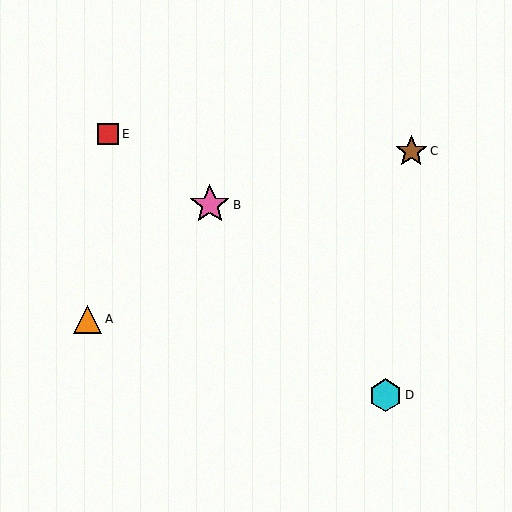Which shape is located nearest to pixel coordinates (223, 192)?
The pink star (labeled B) at (210, 205) is nearest to that location.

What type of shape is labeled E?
Shape E is a red square.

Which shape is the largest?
The pink star (labeled B) is the largest.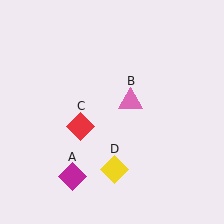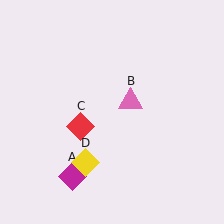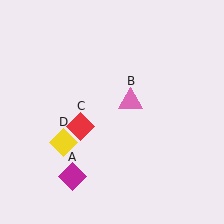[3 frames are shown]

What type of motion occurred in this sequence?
The yellow diamond (object D) rotated clockwise around the center of the scene.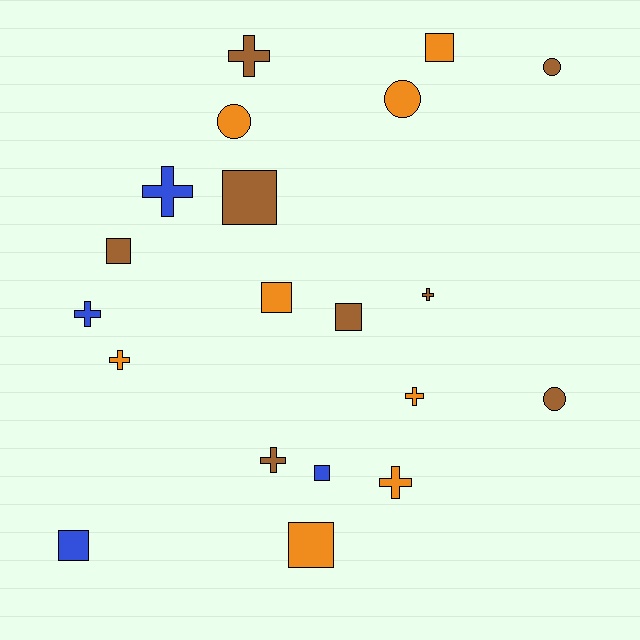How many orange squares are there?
There are 3 orange squares.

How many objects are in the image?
There are 20 objects.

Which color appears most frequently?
Orange, with 8 objects.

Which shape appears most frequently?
Cross, with 8 objects.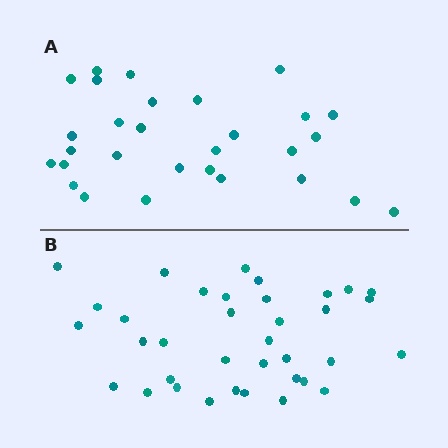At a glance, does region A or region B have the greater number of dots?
Region B (the bottom region) has more dots.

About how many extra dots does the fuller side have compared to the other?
Region B has roughly 8 or so more dots than region A.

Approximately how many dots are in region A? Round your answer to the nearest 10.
About 30 dots. (The exact count is 29, which rounds to 30.)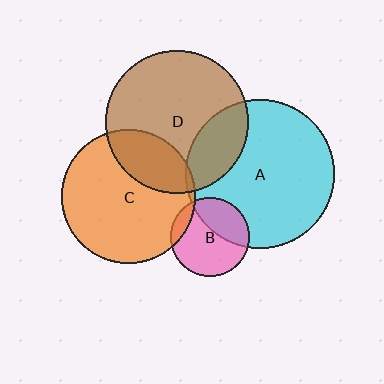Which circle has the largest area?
Circle A (cyan).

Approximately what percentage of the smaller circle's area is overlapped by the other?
Approximately 35%.